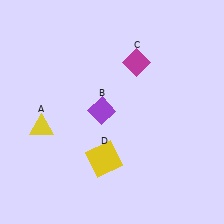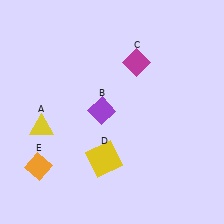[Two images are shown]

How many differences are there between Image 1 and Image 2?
There is 1 difference between the two images.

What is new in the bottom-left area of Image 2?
An orange diamond (E) was added in the bottom-left area of Image 2.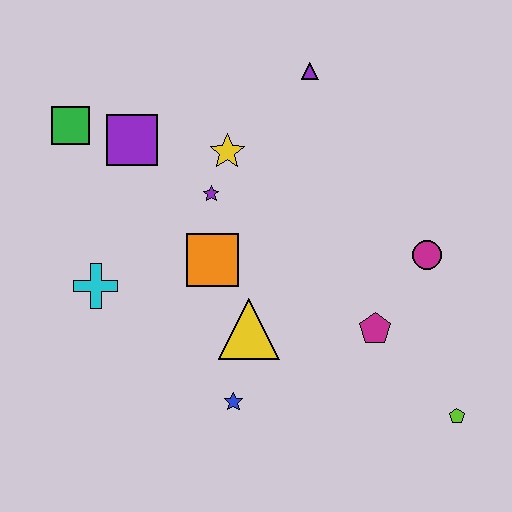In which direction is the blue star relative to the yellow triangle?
The blue star is below the yellow triangle.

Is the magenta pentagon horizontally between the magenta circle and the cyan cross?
Yes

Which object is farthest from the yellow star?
The lime pentagon is farthest from the yellow star.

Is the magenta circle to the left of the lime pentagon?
Yes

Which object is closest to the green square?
The purple square is closest to the green square.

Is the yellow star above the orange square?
Yes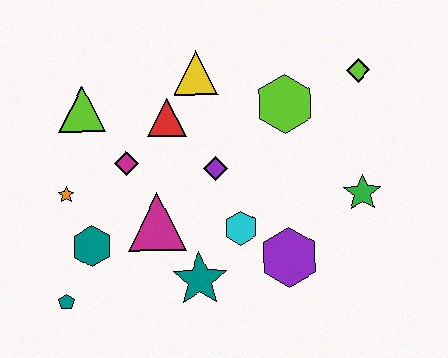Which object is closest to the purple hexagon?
The cyan hexagon is closest to the purple hexagon.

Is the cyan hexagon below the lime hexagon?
Yes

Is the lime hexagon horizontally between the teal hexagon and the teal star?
No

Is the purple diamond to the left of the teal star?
No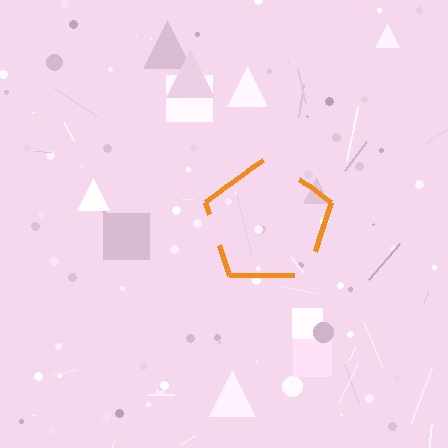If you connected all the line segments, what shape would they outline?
They would outline a pentagon.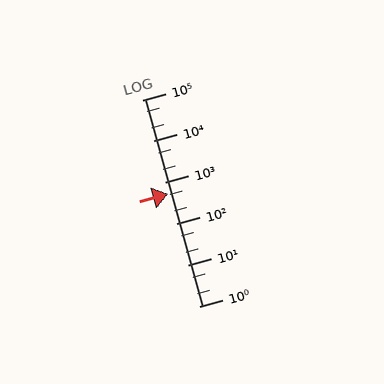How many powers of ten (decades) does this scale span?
The scale spans 5 decades, from 1 to 100000.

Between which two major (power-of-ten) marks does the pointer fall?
The pointer is between 100 and 1000.